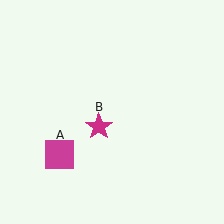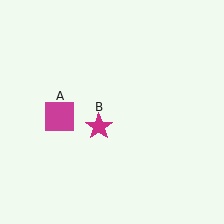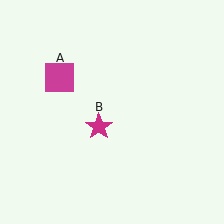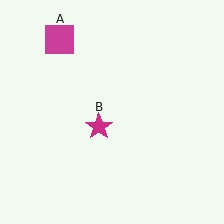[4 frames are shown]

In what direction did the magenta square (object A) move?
The magenta square (object A) moved up.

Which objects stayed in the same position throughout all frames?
Magenta star (object B) remained stationary.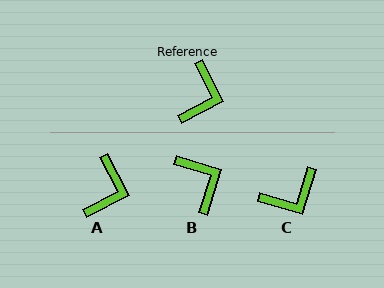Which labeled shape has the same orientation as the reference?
A.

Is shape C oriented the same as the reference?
No, it is off by about 43 degrees.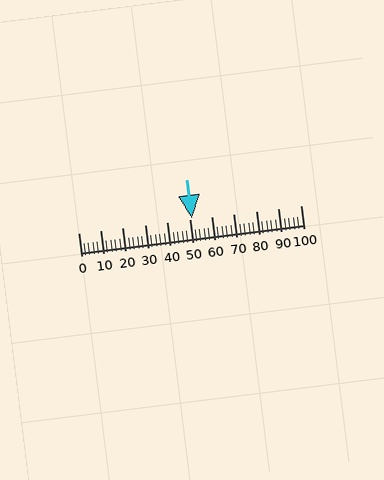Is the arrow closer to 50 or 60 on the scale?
The arrow is closer to 50.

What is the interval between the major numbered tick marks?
The major tick marks are spaced 10 units apart.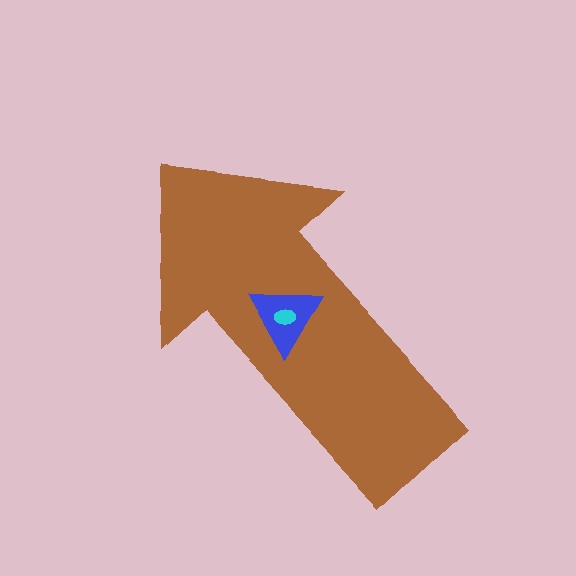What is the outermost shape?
The brown arrow.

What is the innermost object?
The cyan ellipse.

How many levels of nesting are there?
3.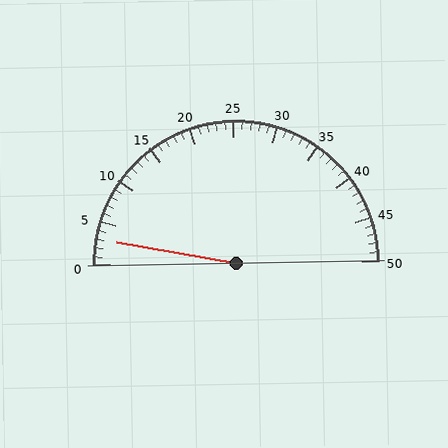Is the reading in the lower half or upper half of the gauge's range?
The reading is in the lower half of the range (0 to 50).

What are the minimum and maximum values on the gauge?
The gauge ranges from 0 to 50.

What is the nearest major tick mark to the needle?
The nearest major tick mark is 5.